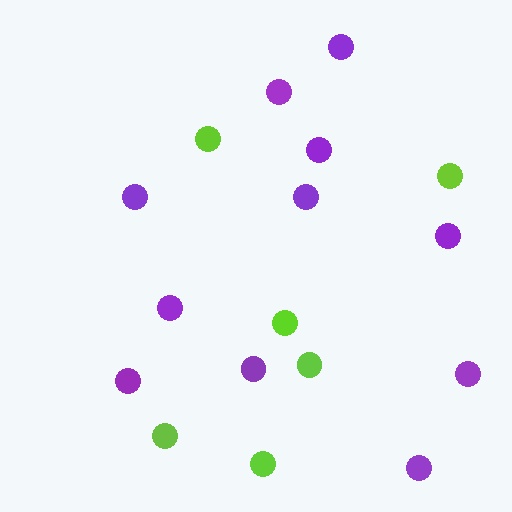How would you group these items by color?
There are 2 groups: one group of lime circles (6) and one group of purple circles (11).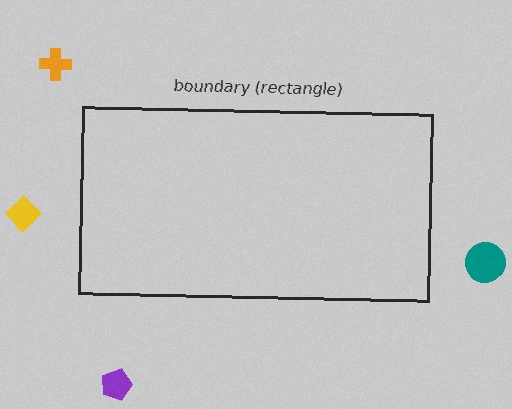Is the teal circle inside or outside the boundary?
Outside.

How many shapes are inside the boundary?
0 inside, 4 outside.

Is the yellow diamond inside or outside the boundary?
Outside.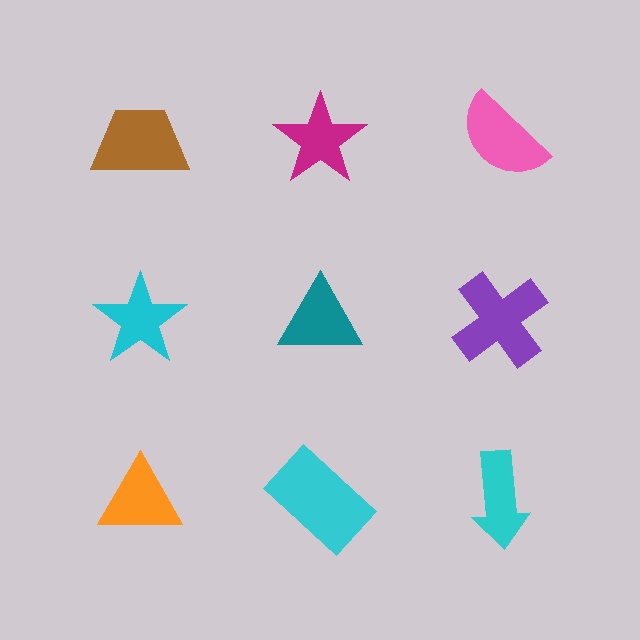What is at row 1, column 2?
A magenta star.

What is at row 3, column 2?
A cyan rectangle.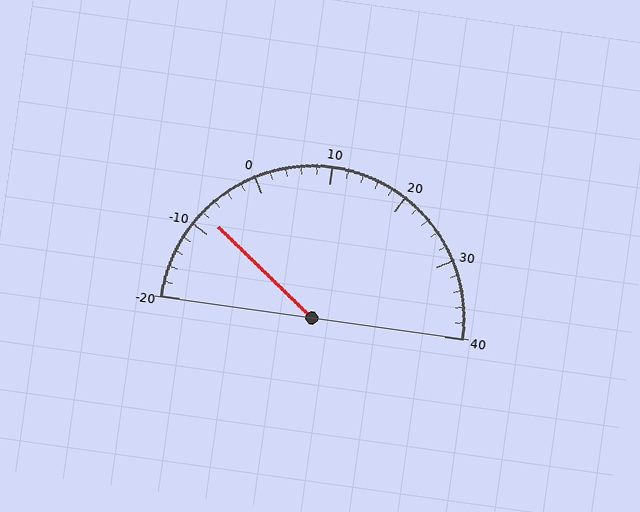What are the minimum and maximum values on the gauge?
The gauge ranges from -20 to 40.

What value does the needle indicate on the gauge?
The needle indicates approximately -8.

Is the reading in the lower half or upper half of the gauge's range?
The reading is in the lower half of the range (-20 to 40).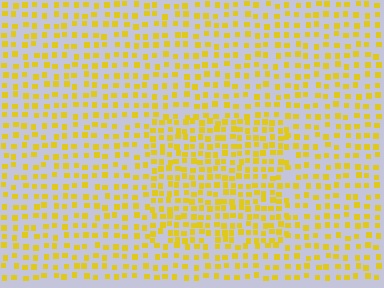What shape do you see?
I see a rectangle.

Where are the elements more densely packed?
The elements are more densely packed inside the rectangle boundary.